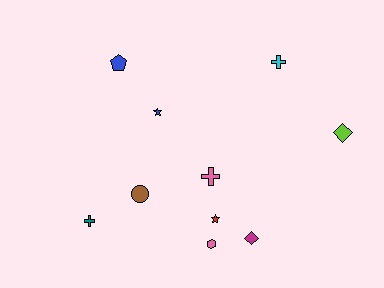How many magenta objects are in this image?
There is 1 magenta object.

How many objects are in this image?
There are 10 objects.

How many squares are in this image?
There are no squares.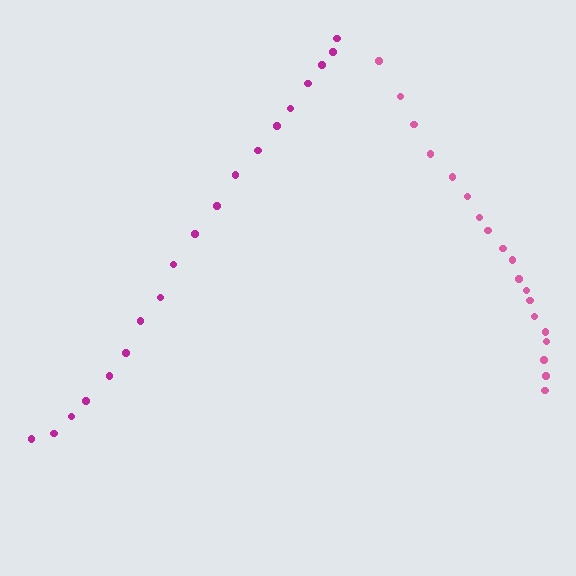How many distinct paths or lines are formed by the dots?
There are 2 distinct paths.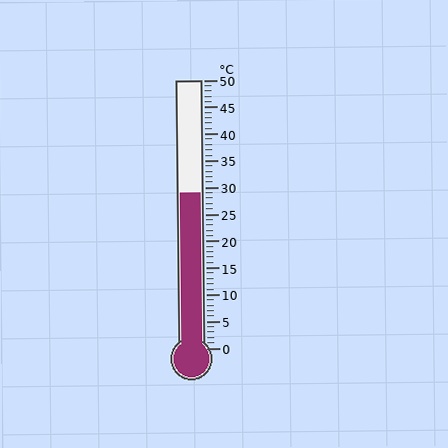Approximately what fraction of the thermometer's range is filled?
The thermometer is filled to approximately 60% of its range.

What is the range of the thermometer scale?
The thermometer scale ranges from 0°C to 50°C.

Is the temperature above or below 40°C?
The temperature is below 40°C.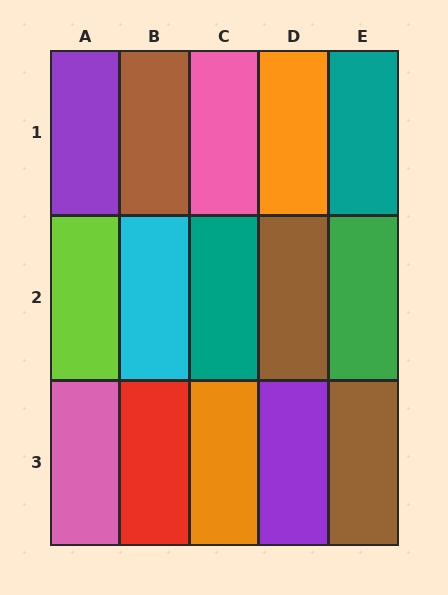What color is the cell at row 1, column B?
Brown.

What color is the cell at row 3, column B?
Red.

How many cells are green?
1 cell is green.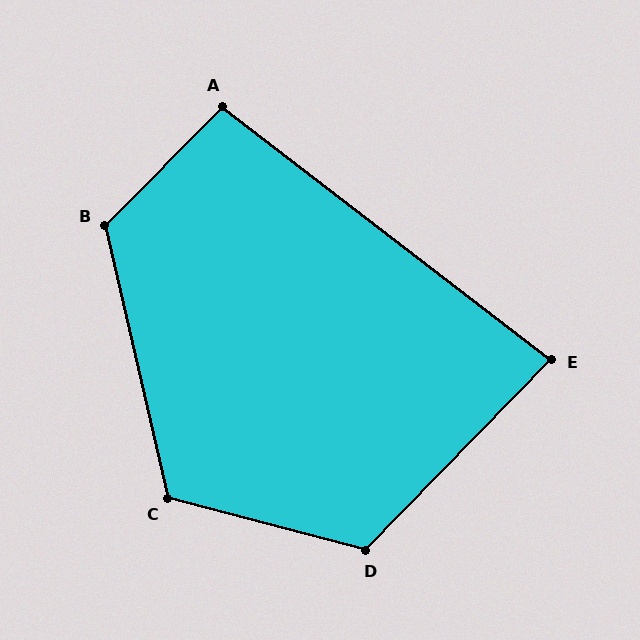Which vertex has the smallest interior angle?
E, at approximately 83 degrees.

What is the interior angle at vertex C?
Approximately 118 degrees (obtuse).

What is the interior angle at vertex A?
Approximately 97 degrees (obtuse).